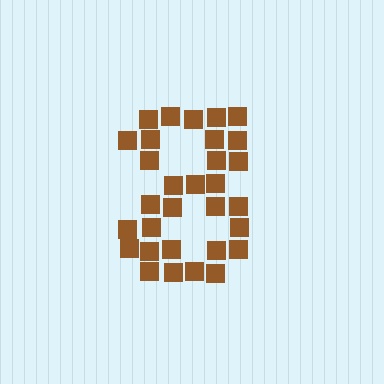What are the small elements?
The small elements are squares.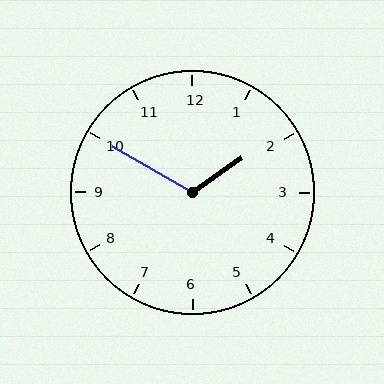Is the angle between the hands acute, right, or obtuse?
It is obtuse.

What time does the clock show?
1:50.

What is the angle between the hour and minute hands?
Approximately 115 degrees.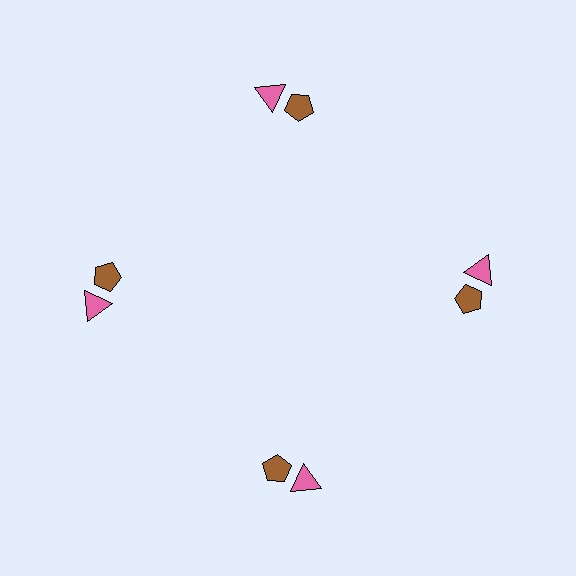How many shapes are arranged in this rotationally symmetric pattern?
There are 8 shapes, arranged in 4 groups of 2.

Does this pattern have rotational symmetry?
Yes, this pattern has 4-fold rotational symmetry. It looks the same after rotating 90 degrees around the center.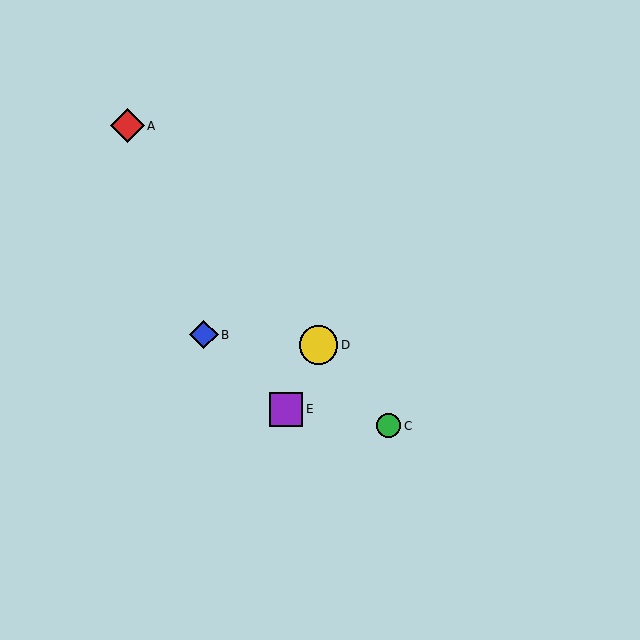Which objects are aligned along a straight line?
Objects A, C, D are aligned along a straight line.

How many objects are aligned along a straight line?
3 objects (A, C, D) are aligned along a straight line.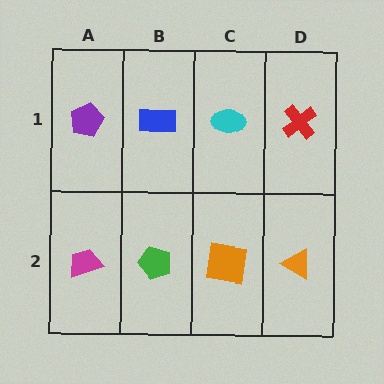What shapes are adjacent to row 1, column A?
A magenta trapezoid (row 2, column A), a blue rectangle (row 1, column B).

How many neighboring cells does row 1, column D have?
2.